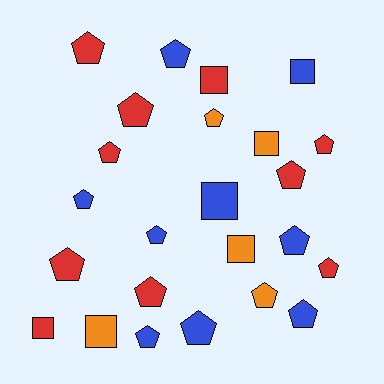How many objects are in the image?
There are 24 objects.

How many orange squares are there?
There are 3 orange squares.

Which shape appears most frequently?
Pentagon, with 17 objects.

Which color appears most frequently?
Red, with 10 objects.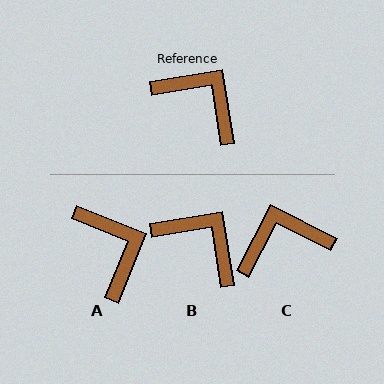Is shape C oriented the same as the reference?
No, it is off by about 54 degrees.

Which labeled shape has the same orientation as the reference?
B.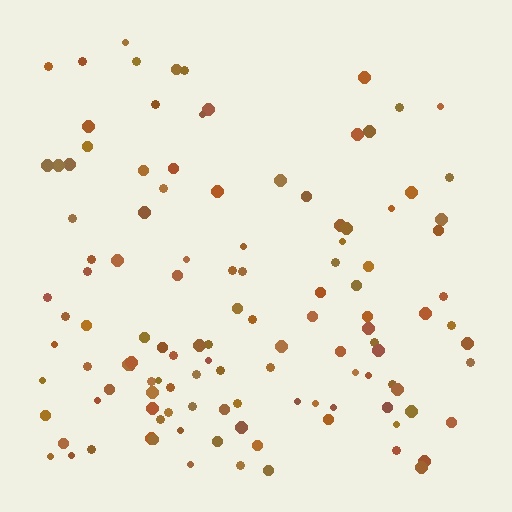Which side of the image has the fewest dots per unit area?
The top.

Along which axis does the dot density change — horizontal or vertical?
Vertical.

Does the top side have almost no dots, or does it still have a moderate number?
Still a moderate number, just noticeably fewer than the bottom.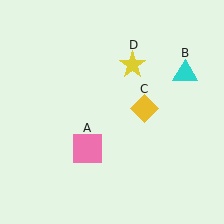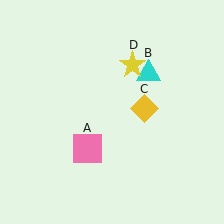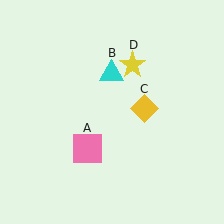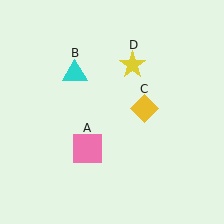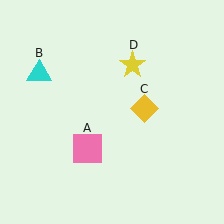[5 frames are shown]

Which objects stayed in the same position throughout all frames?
Pink square (object A) and yellow diamond (object C) and yellow star (object D) remained stationary.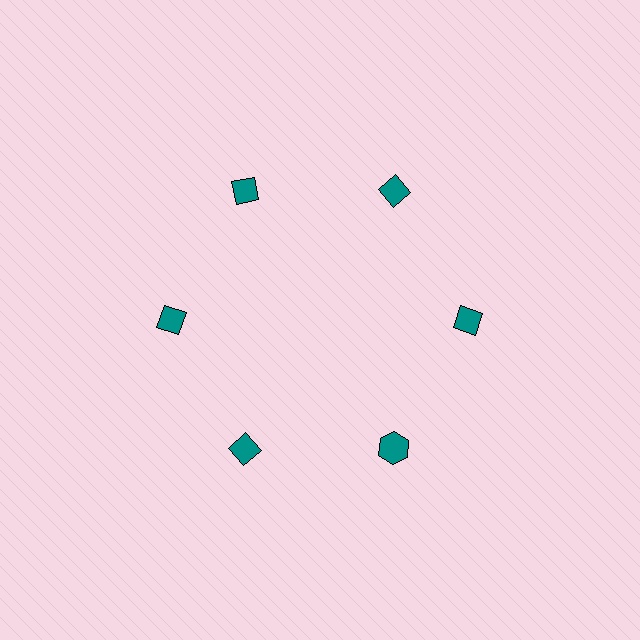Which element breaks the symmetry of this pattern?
The teal hexagon at roughly the 5 o'clock position breaks the symmetry. All other shapes are teal diamonds.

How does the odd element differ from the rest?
It has a different shape: hexagon instead of diamond.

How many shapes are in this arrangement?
There are 6 shapes arranged in a ring pattern.